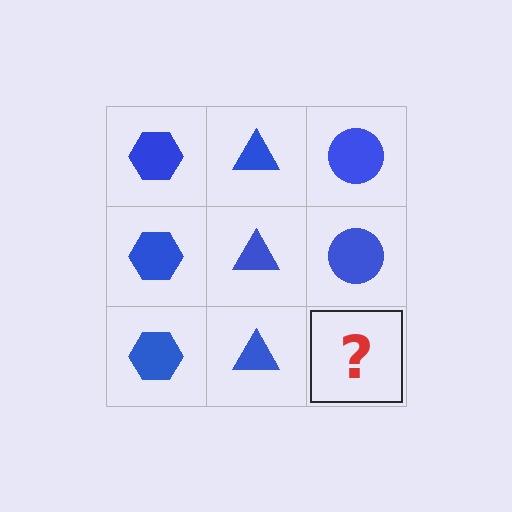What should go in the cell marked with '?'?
The missing cell should contain a blue circle.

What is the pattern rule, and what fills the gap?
The rule is that each column has a consistent shape. The gap should be filled with a blue circle.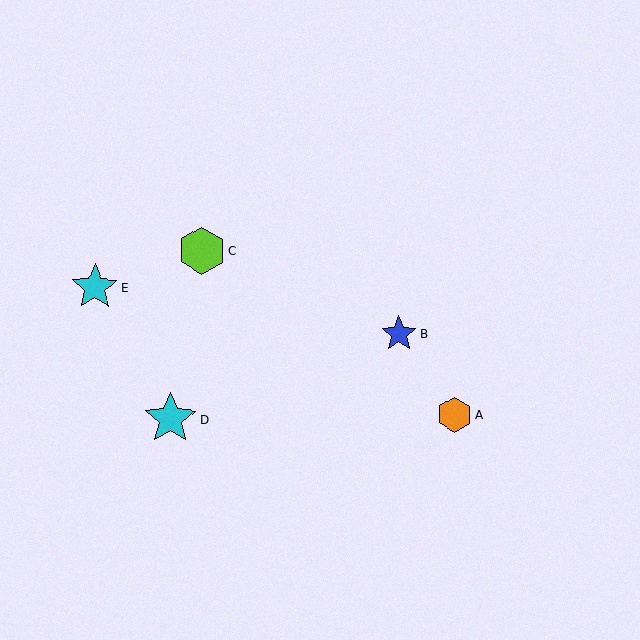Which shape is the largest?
The cyan star (labeled D) is the largest.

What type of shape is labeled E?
Shape E is a cyan star.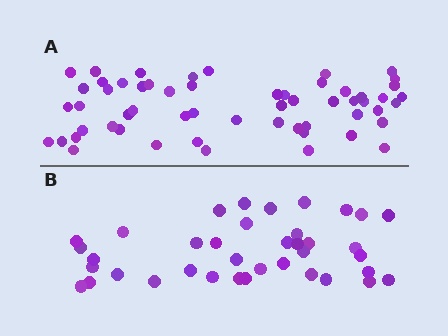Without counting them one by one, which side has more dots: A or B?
Region A (the top region) has more dots.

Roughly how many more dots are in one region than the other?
Region A has approximately 20 more dots than region B.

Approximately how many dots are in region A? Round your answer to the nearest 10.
About 60 dots. (The exact count is 57, which rounds to 60.)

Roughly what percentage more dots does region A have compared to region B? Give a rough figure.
About 50% more.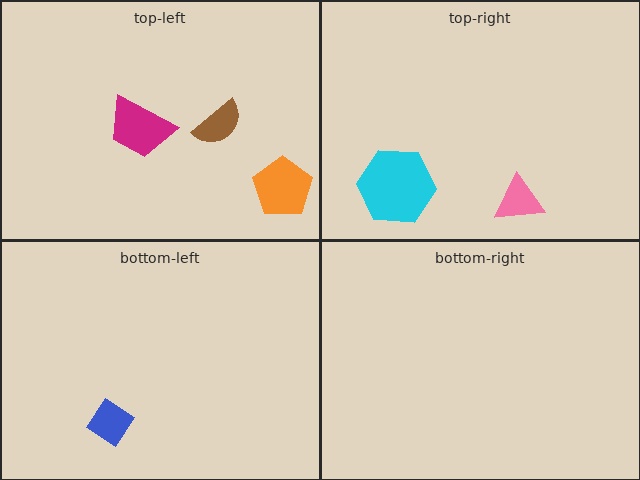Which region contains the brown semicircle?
The top-left region.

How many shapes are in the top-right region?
2.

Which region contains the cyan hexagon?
The top-right region.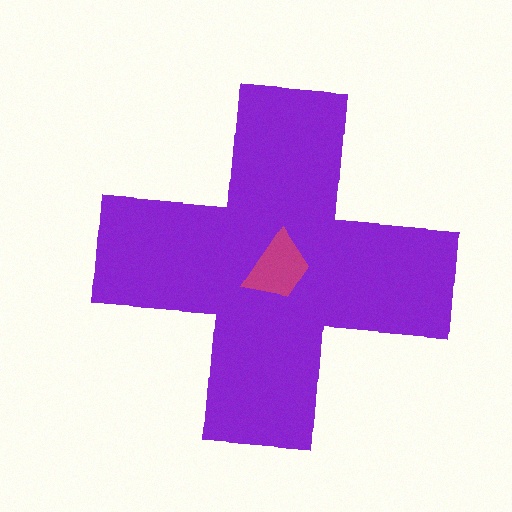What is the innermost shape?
The magenta trapezoid.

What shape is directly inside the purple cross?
The magenta trapezoid.